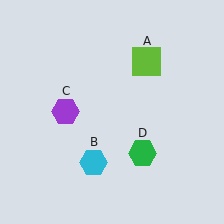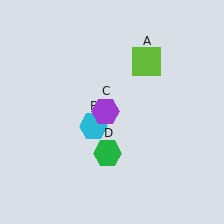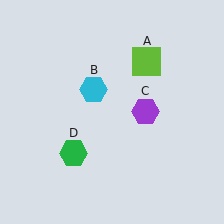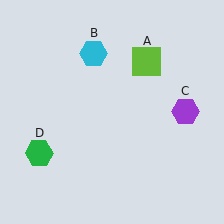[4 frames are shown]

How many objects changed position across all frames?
3 objects changed position: cyan hexagon (object B), purple hexagon (object C), green hexagon (object D).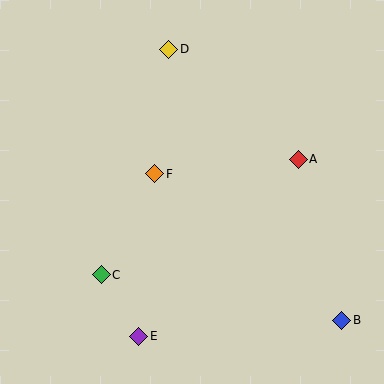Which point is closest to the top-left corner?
Point D is closest to the top-left corner.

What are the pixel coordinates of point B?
Point B is at (342, 320).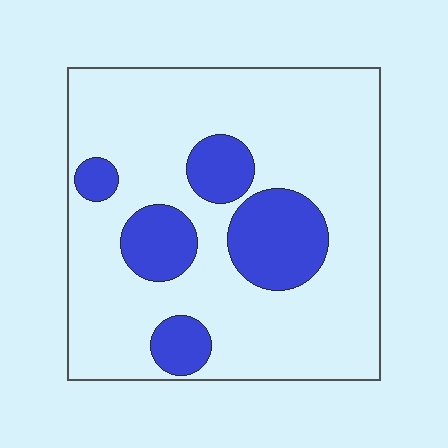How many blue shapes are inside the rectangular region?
5.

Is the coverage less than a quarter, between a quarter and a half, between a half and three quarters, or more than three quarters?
Less than a quarter.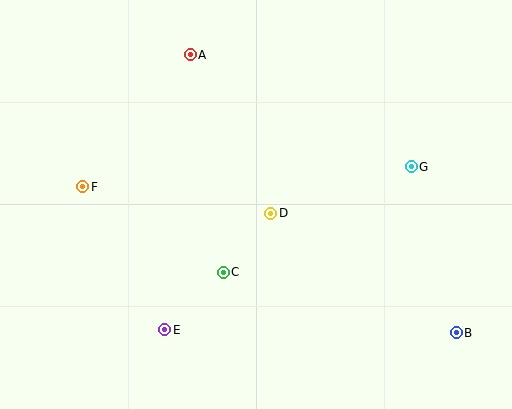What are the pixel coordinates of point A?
Point A is at (190, 55).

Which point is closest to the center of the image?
Point D at (271, 213) is closest to the center.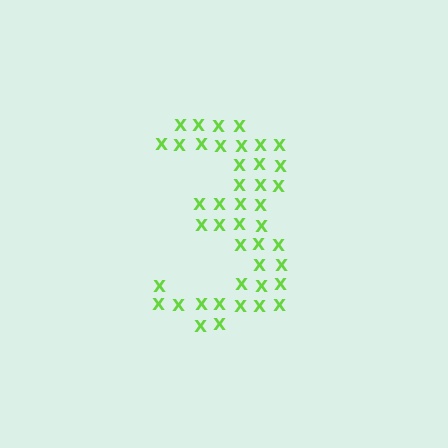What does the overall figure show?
The overall figure shows the digit 3.